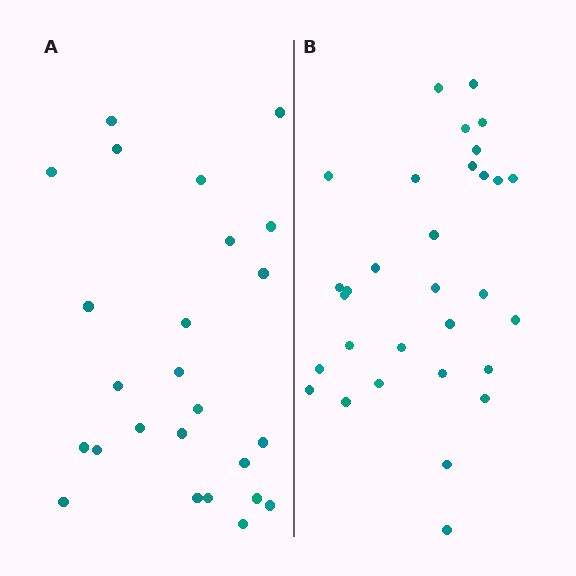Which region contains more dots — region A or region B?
Region B (the right region) has more dots.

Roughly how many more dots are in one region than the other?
Region B has about 6 more dots than region A.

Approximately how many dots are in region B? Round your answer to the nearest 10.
About 30 dots. (The exact count is 31, which rounds to 30.)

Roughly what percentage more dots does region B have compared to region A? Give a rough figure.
About 25% more.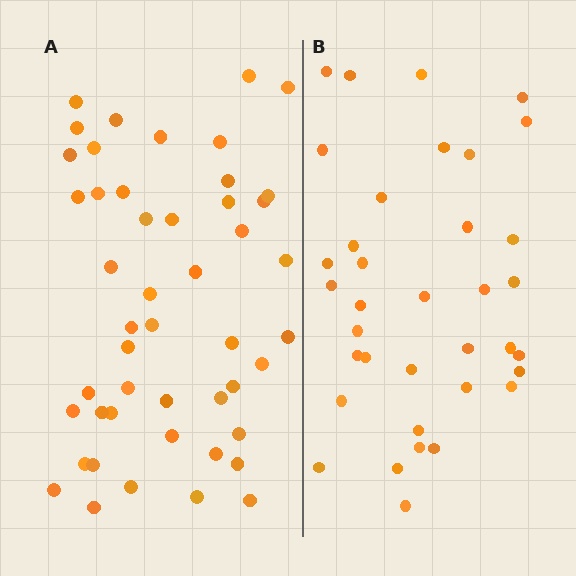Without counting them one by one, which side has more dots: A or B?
Region A (the left region) has more dots.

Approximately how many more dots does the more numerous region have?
Region A has roughly 12 or so more dots than region B.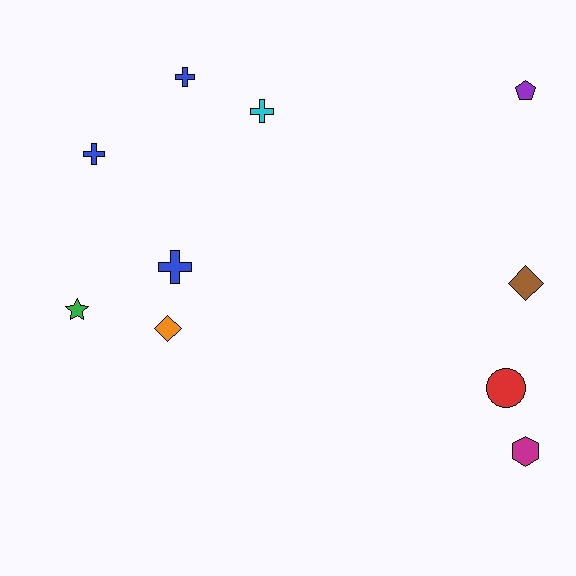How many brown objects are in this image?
There is 1 brown object.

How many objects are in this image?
There are 10 objects.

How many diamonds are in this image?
There are 2 diamonds.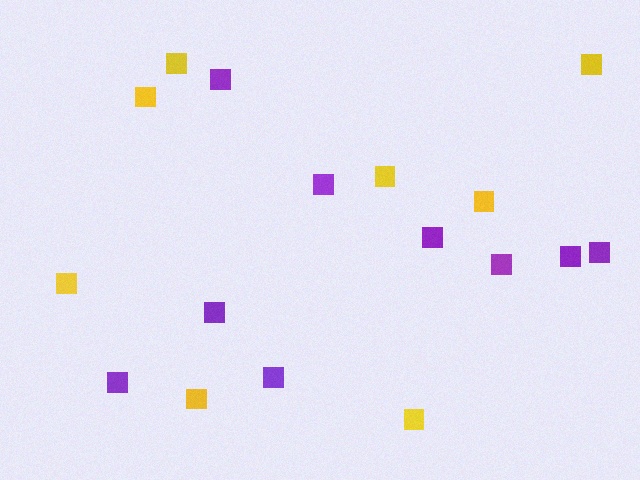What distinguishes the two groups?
There are 2 groups: one group of yellow squares (8) and one group of purple squares (9).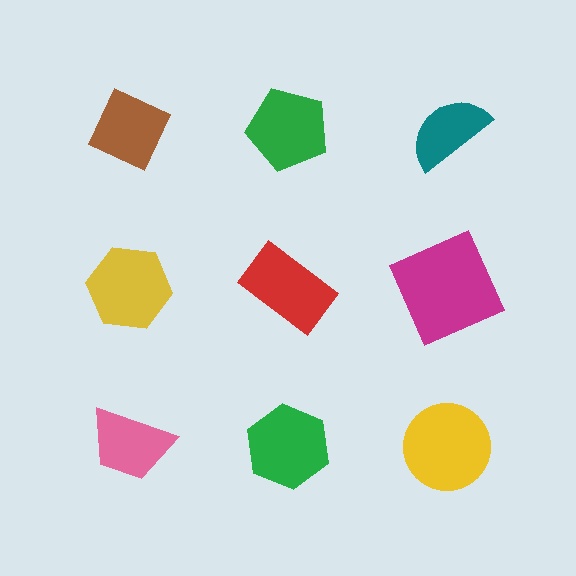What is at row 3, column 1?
A pink trapezoid.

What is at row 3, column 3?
A yellow circle.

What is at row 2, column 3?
A magenta square.